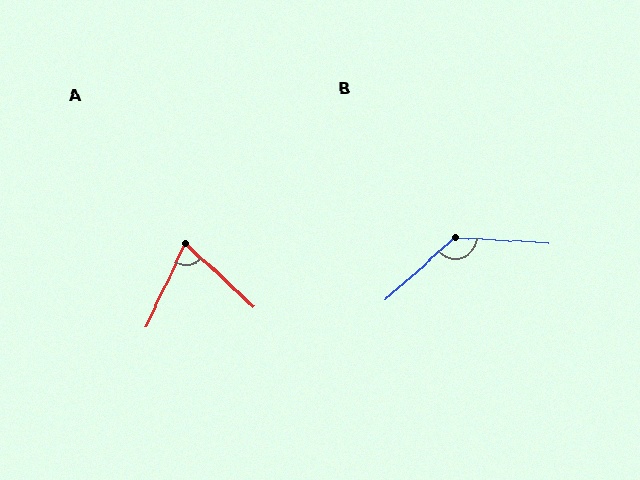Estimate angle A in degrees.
Approximately 73 degrees.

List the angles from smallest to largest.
A (73°), B (135°).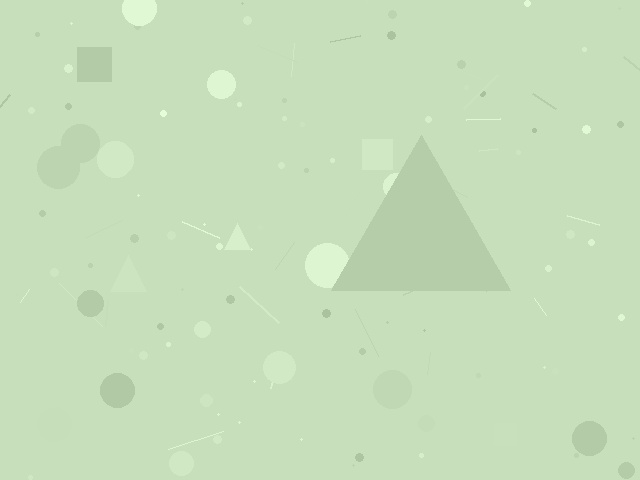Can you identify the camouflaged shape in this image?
The camouflaged shape is a triangle.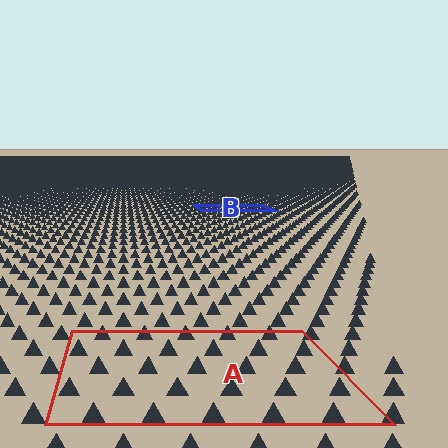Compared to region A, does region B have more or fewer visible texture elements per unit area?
Region B has more texture elements per unit area — they are packed more densely because it is farther away.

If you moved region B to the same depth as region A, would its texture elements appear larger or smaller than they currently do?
They would appear larger. At a closer depth, the same texture elements are projected at a bigger on-screen size.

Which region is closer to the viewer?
Region A is closer. The texture elements there are larger and more spread out.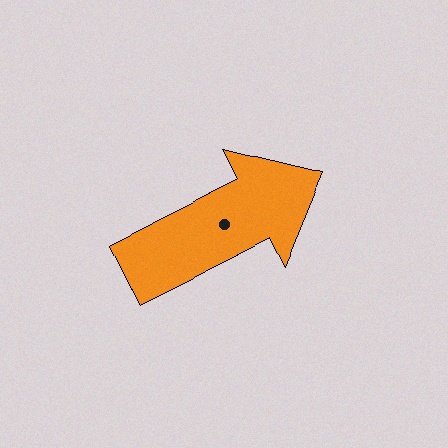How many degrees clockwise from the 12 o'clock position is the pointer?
Approximately 63 degrees.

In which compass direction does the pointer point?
Northeast.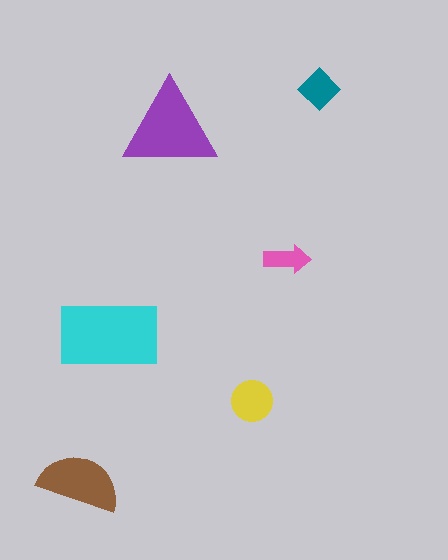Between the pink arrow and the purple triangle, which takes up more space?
The purple triangle.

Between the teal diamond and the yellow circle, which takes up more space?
The yellow circle.